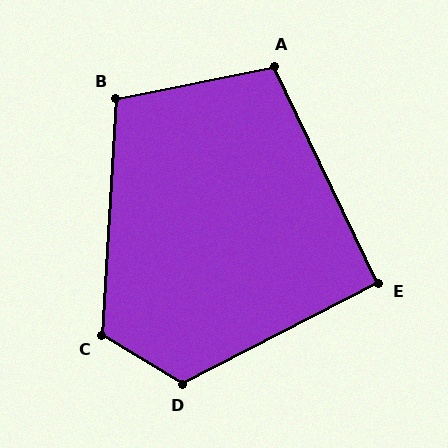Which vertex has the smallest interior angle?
E, at approximately 92 degrees.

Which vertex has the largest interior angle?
D, at approximately 122 degrees.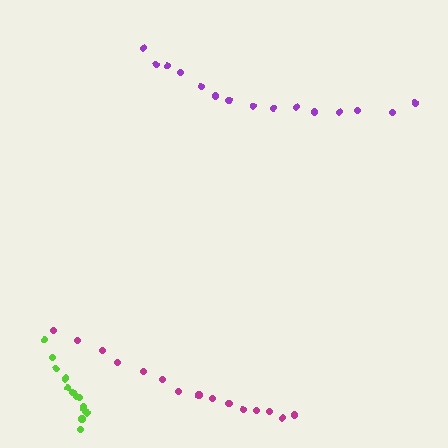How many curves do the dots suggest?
There are 3 distinct paths.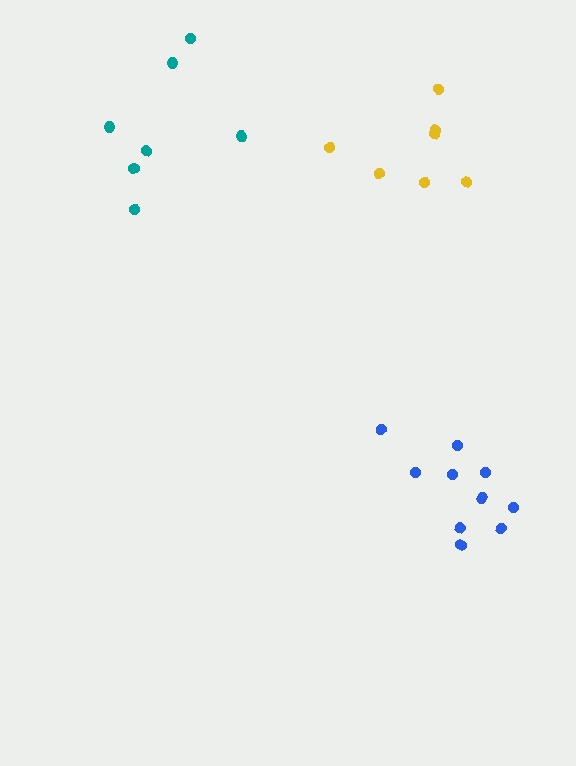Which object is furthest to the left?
The teal cluster is leftmost.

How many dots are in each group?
Group 1: 10 dots, Group 2: 7 dots, Group 3: 7 dots (24 total).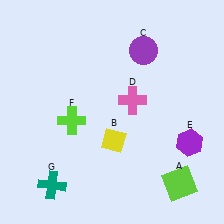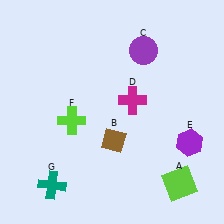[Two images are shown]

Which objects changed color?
B changed from yellow to brown. D changed from pink to magenta.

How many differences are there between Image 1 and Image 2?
There are 2 differences between the two images.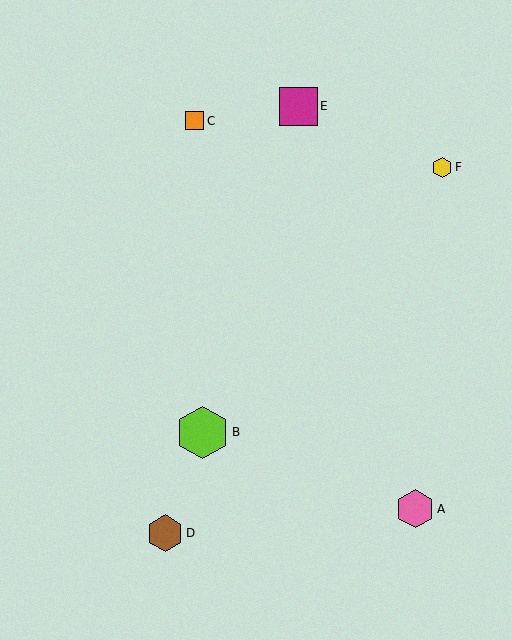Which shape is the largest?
The lime hexagon (labeled B) is the largest.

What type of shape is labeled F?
Shape F is a yellow hexagon.